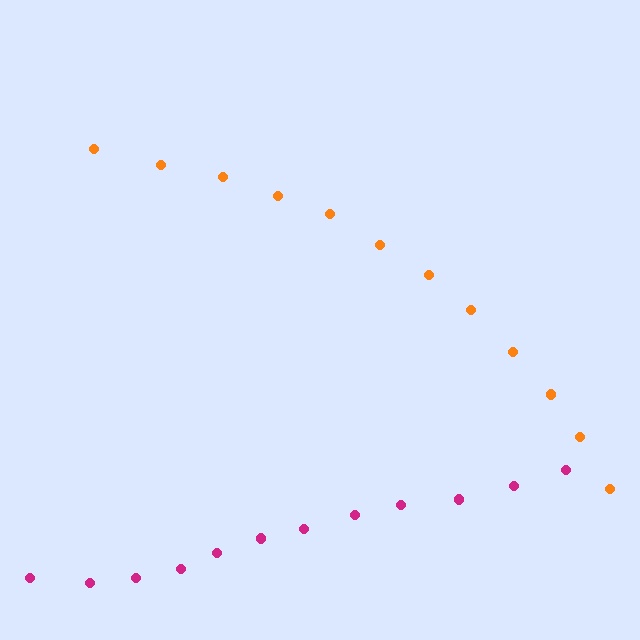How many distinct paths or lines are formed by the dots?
There are 2 distinct paths.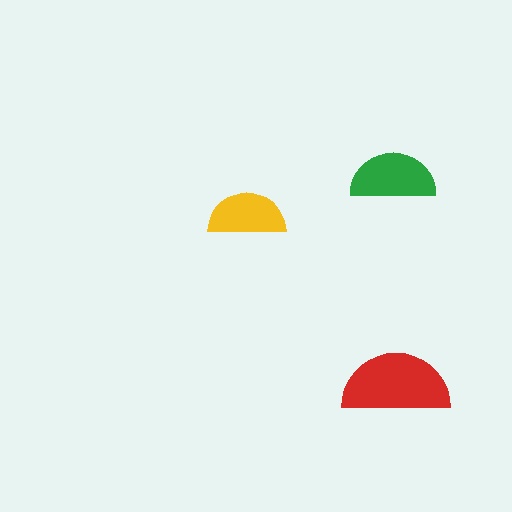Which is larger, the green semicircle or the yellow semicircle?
The green one.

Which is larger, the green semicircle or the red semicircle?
The red one.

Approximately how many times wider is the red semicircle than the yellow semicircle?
About 1.5 times wider.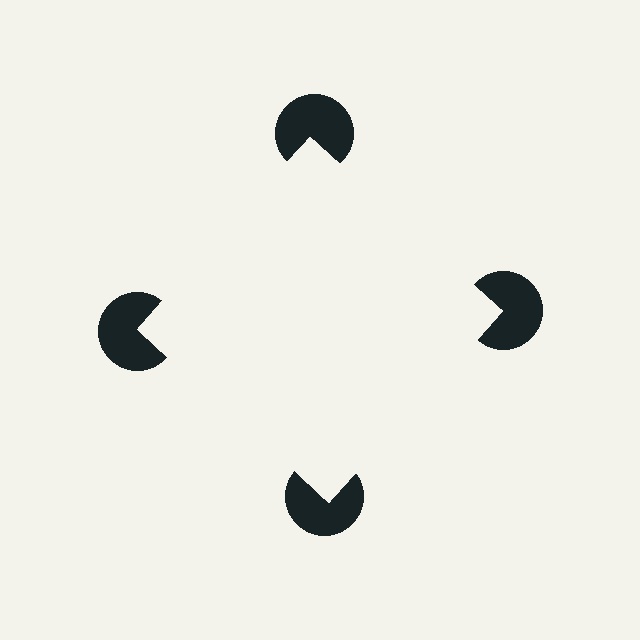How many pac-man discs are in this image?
There are 4 — one at each vertex of the illusory square.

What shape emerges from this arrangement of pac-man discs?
An illusory square — its edges are inferred from the aligned wedge cuts in the pac-man discs, not physically drawn.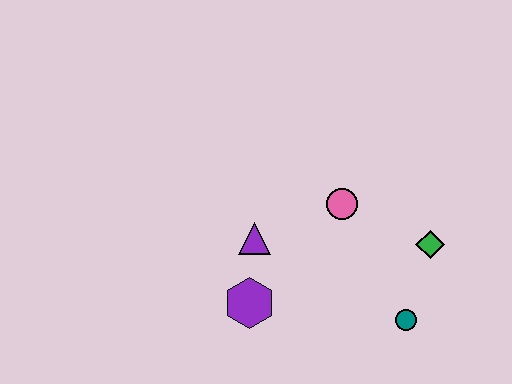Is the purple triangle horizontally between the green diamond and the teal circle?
No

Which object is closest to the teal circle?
The green diamond is closest to the teal circle.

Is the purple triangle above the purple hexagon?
Yes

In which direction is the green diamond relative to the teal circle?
The green diamond is above the teal circle.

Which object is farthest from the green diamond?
The purple hexagon is farthest from the green diamond.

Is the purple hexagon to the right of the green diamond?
No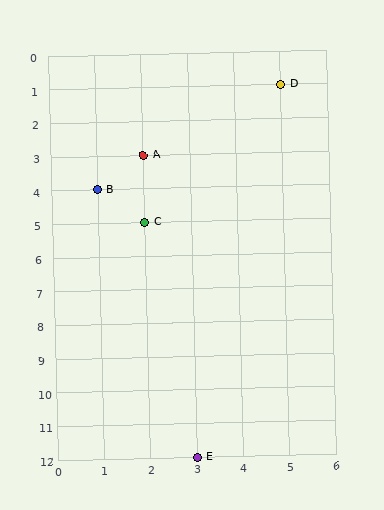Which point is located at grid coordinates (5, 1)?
Point D is at (5, 1).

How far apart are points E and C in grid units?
Points E and C are 1 column and 7 rows apart (about 7.1 grid units diagonally).